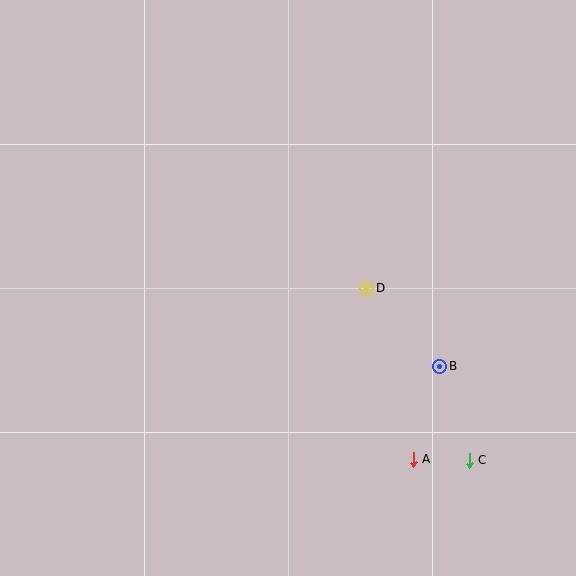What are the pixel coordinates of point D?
Point D is at (367, 288).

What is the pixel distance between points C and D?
The distance between C and D is 200 pixels.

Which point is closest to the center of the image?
Point D at (367, 288) is closest to the center.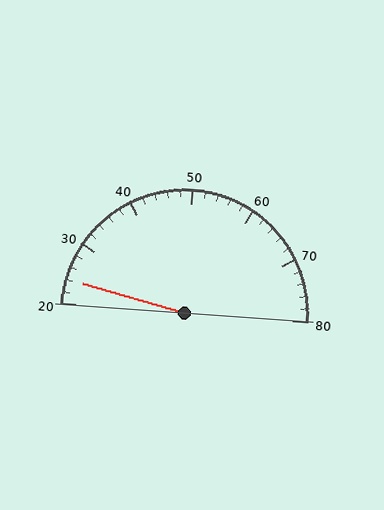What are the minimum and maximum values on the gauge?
The gauge ranges from 20 to 80.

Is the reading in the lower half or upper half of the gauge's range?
The reading is in the lower half of the range (20 to 80).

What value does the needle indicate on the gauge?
The needle indicates approximately 24.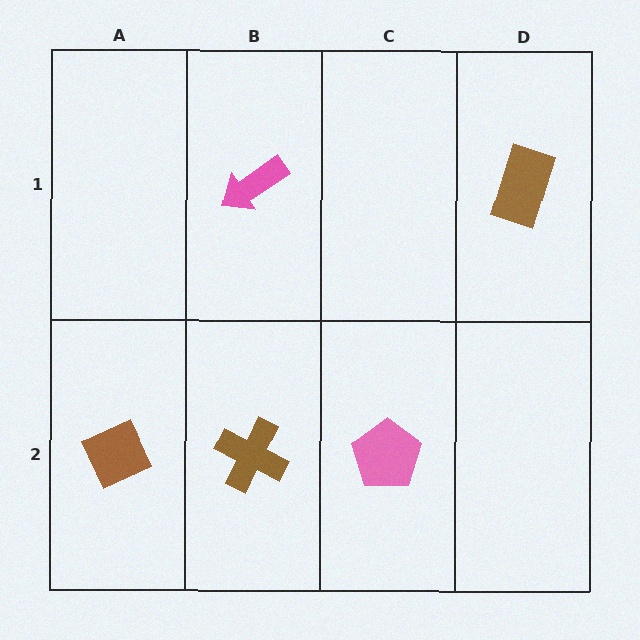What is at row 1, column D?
A brown rectangle.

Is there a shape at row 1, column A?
No, that cell is empty.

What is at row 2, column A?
A brown diamond.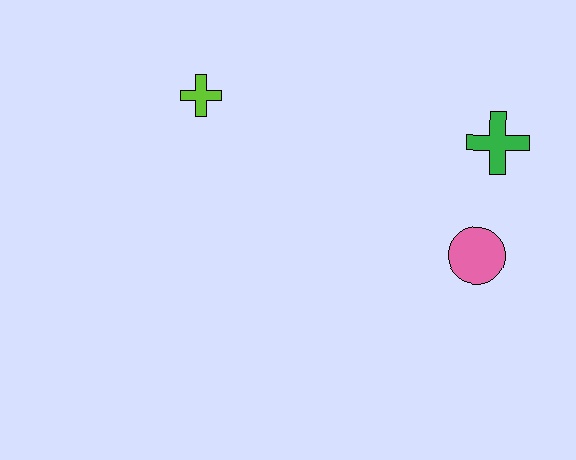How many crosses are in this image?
There are 2 crosses.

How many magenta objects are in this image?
There are no magenta objects.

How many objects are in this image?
There are 3 objects.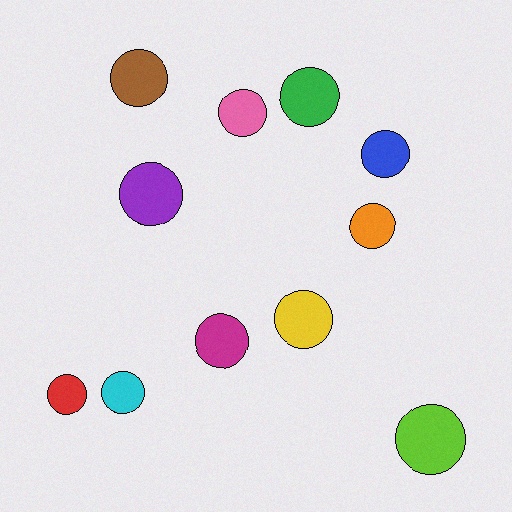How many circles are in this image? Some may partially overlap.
There are 11 circles.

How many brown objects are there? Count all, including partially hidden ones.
There is 1 brown object.